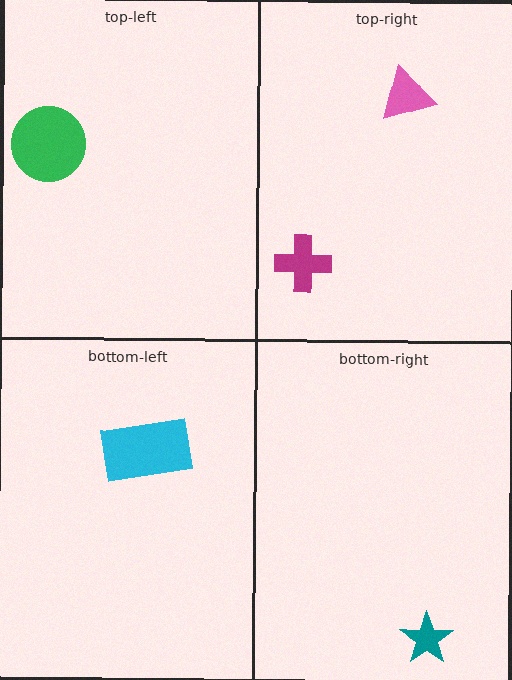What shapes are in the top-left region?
The green circle.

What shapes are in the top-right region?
The magenta cross, the pink triangle.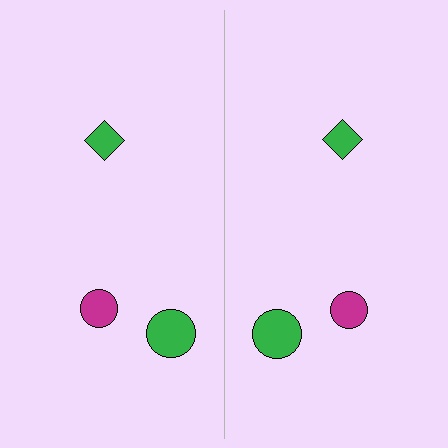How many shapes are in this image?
There are 6 shapes in this image.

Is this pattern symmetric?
Yes, this pattern has bilateral (reflection) symmetry.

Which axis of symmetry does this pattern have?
The pattern has a vertical axis of symmetry running through the center of the image.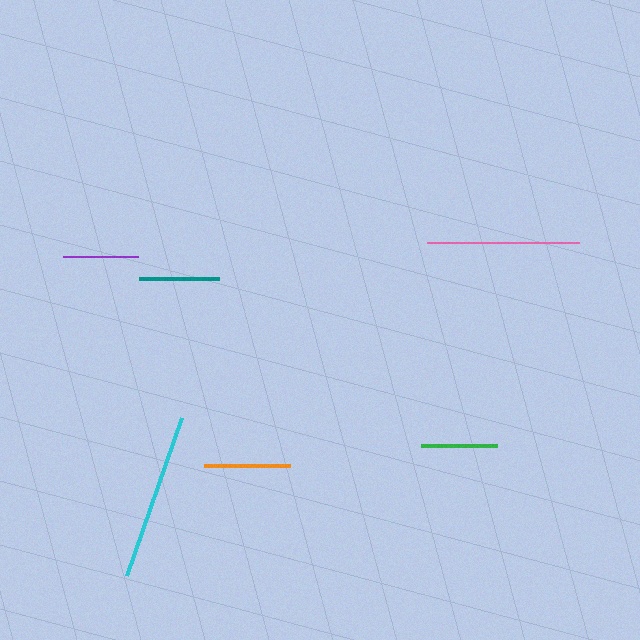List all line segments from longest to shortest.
From longest to shortest: cyan, pink, orange, teal, green, purple.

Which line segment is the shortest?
The purple line is the shortest at approximately 75 pixels.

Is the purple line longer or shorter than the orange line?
The orange line is longer than the purple line.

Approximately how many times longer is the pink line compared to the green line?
The pink line is approximately 2.0 times the length of the green line.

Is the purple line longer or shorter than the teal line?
The teal line is longer than the purple line.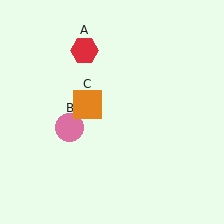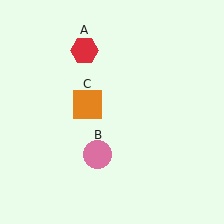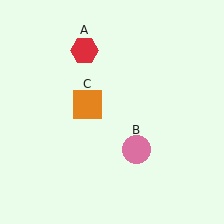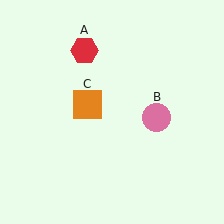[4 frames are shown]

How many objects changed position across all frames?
1 object changed position: pink circle (object B).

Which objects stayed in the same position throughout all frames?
Red hexagon (object A) and orange square (object C) remained stationary.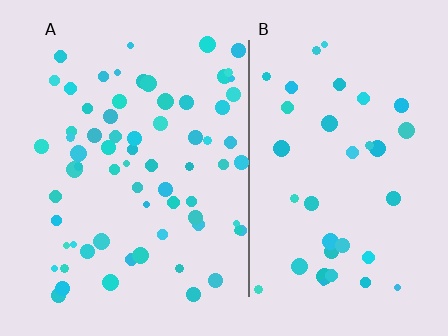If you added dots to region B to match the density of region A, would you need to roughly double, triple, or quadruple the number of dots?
Approximately double.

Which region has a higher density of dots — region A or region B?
A (the left).